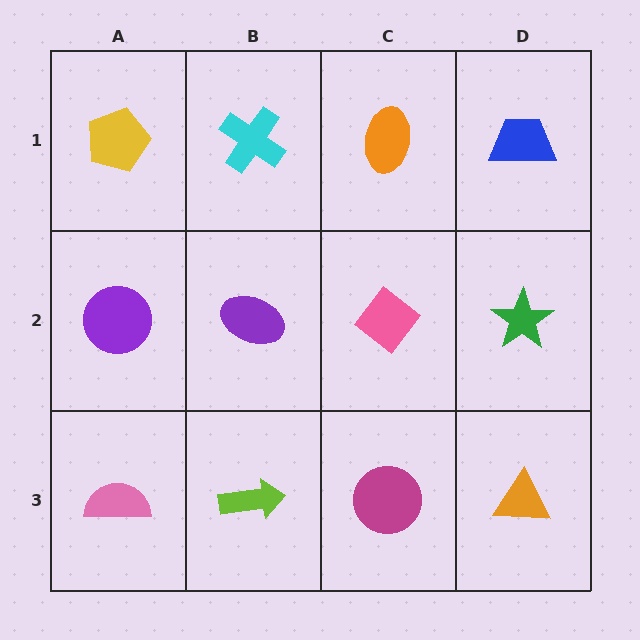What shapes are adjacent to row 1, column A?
A purple circle (row 2, column A), a cyan cross (row 1, column B).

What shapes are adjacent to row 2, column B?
A cyan cross (row 1, column B), a lime arrow (row 3, column B), a purple circle (row 2, column A), a pink diamond (row 2, column C).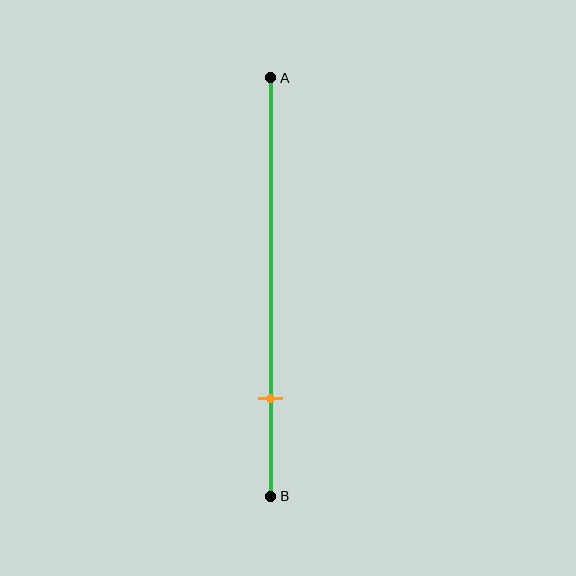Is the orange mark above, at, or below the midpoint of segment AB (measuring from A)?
The orange mark is below the midpoint of segment AB.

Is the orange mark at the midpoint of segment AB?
No, the mark is at about 75% from A, not at the 50% midpoint.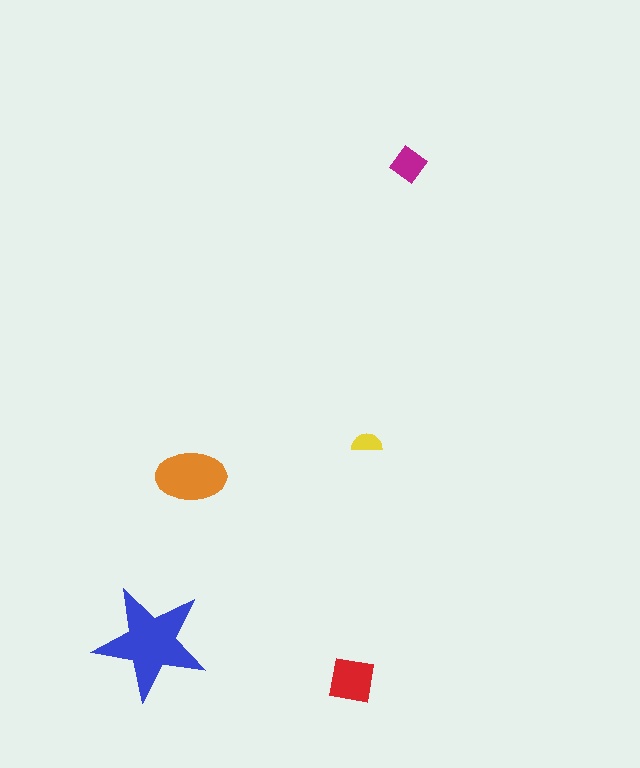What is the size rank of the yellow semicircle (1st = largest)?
5th.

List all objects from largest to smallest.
The blue star, the orange ellipse, the red square, the magenta diamond, the yellow semicircle.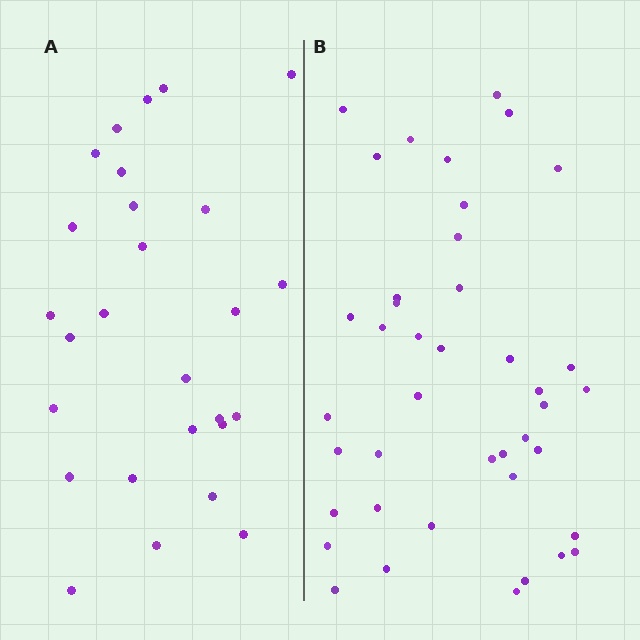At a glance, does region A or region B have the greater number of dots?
Region B (the right region) has more dots.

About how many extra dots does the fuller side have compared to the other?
Region B has approximately 15 more dots than region A.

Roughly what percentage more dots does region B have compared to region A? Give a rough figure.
About 50% more.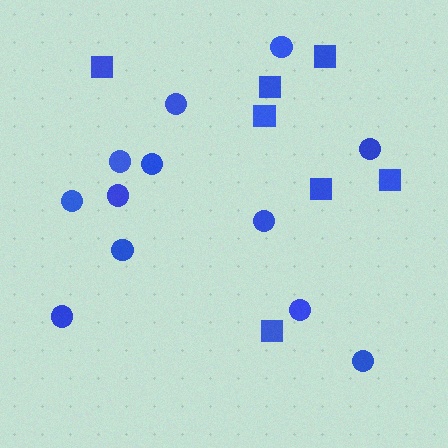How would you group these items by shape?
There are 2 groups: one group of circles (12) and one group of squares (7).